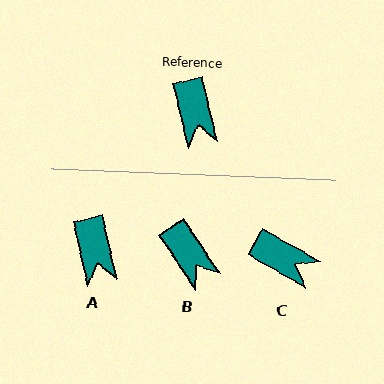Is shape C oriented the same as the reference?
No, it is off by about 48 degrees.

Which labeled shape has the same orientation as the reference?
A.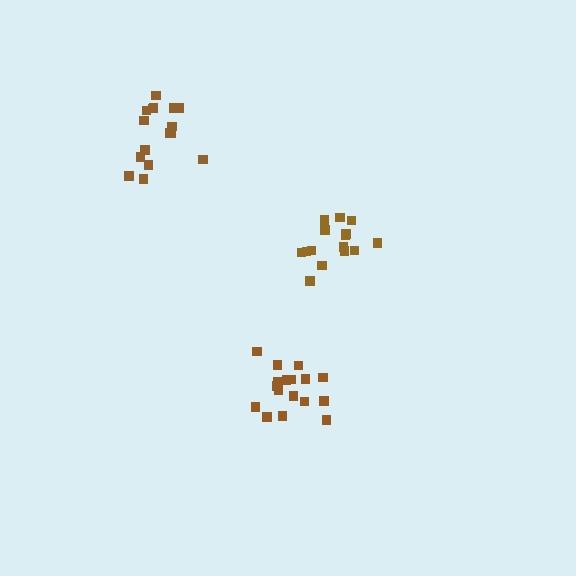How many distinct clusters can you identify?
There are 3 distinct clusters.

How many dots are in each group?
Group 1: 17 dots, Group 2: 15 dots, Group 3: 17 dots (49 total).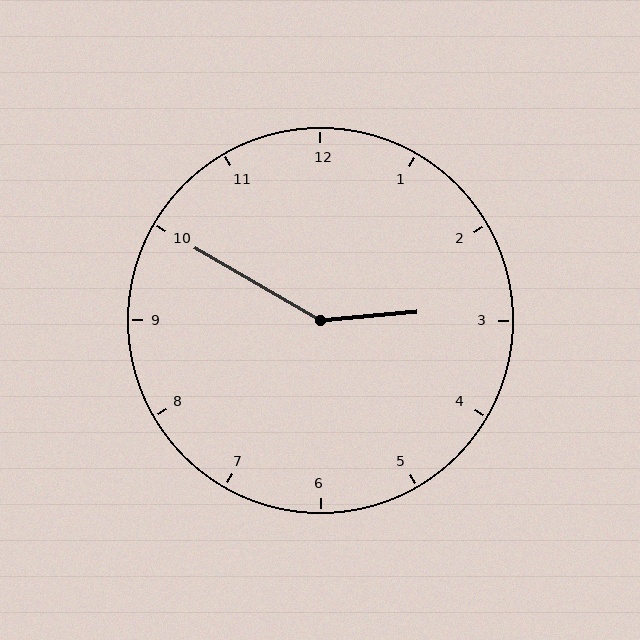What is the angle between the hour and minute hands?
Approximately 145 degrees.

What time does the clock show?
2:50.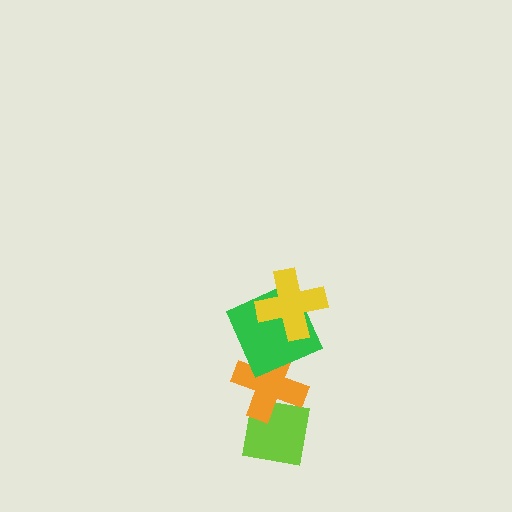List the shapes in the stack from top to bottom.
From top to bottom: the yellow cross, the green square, the orange cross, the lime square.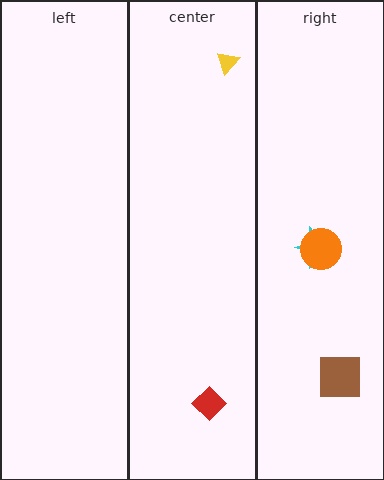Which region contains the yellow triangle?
The center region.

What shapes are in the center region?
The yellow triangle, the red diamond.